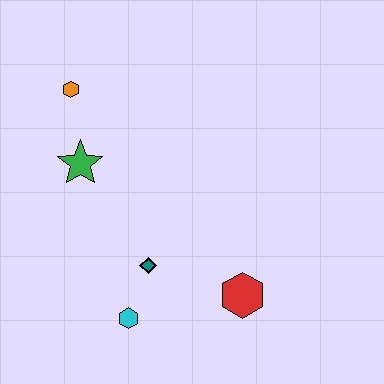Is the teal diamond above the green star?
No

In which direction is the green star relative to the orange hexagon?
The green star is below the orange hexagon.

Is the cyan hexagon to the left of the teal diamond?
Yes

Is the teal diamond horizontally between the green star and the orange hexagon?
No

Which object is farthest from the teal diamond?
The orange hexagon is farthest from the teal diamond.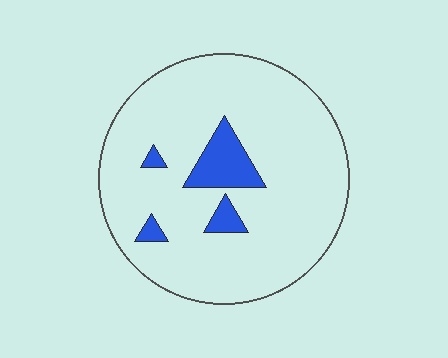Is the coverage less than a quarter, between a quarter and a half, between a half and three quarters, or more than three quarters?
Less than a quarter.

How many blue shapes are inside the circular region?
4.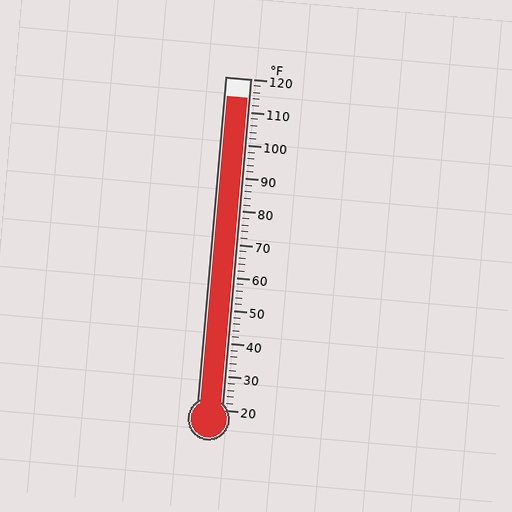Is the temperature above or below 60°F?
The temperature is above 60°F.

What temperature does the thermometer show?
The thermometer shows approximately 114°F.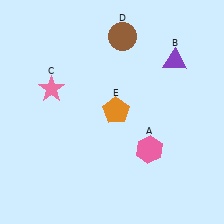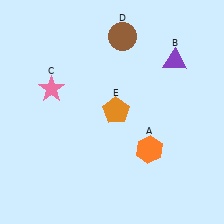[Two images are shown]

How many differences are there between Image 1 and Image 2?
There is 1 difference between the two images.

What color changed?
The hexagon (A) changed from pink in Image 1 to orange in Image 2.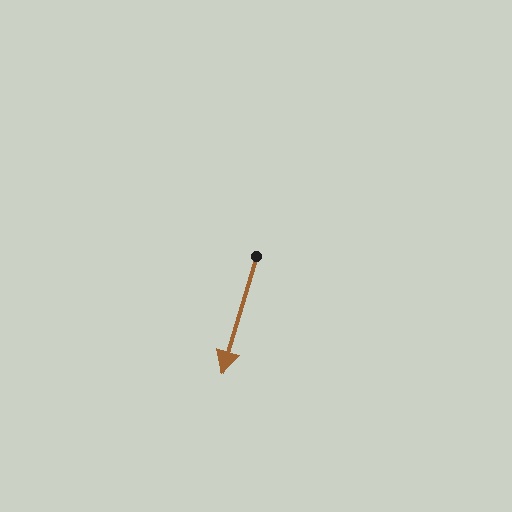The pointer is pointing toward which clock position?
Roughly 7 o'clock.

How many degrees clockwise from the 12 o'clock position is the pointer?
Approximately 196 degrees.